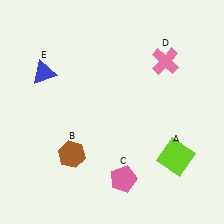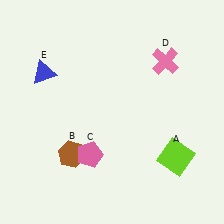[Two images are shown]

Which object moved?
The pink pentagon (C) moved left.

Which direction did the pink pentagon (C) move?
The pink pentagon (C) moved left.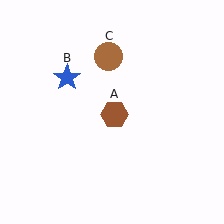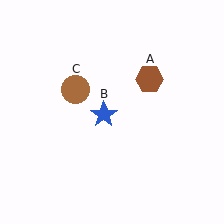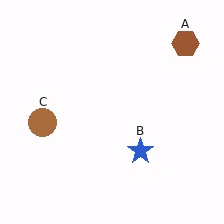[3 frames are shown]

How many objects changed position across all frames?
3 objects changed position: brown hexagon (object A), blue star (object B), brown circle (object C).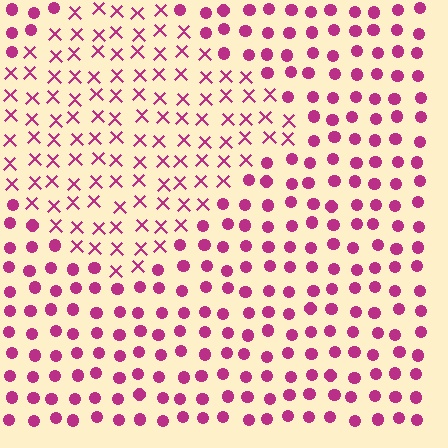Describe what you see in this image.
The image is filled with small magenta elements arranged in a uniform grid. A diamond-shaped region contains X marks, while the surrounding area contains circles. The boundary is defined purely by the change in element shape.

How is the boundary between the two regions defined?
The boundary is defined by a change in element shape: X marks inside vs. circles outside. All elements share the same color and spacing.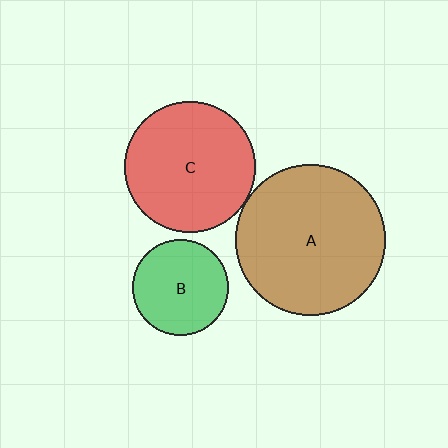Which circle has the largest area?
Circle A (brown).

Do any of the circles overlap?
No, none of the circles overlap.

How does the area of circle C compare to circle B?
Approximately 1.8 times.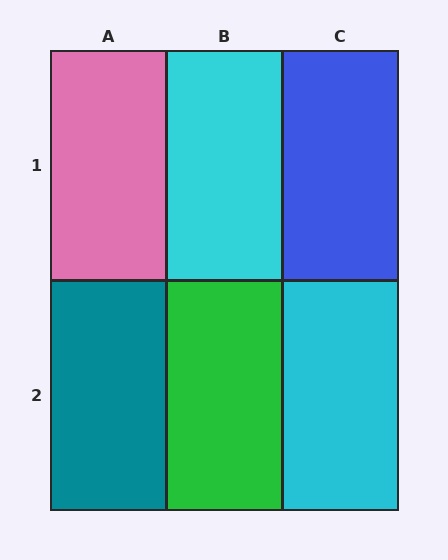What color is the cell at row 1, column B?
Cyan.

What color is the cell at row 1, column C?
Blue.